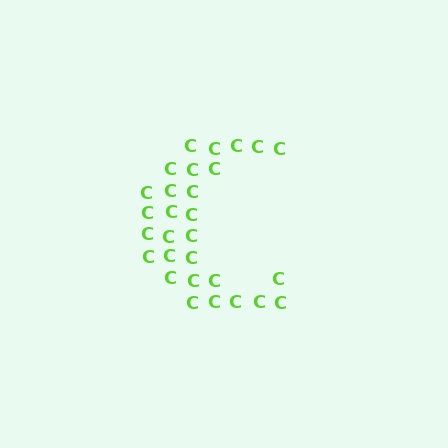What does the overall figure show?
The overall figure shows the letter C.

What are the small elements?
The small elements are letter C's.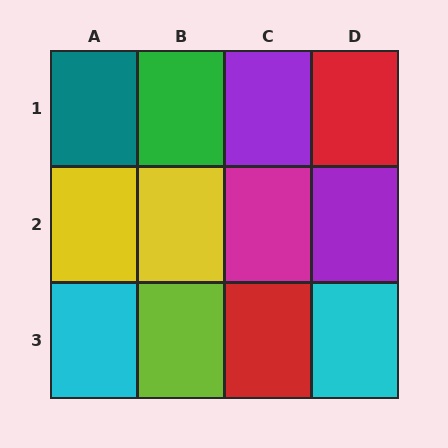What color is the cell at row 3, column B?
Lime.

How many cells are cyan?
2 cells are cyan.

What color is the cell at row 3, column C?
Red.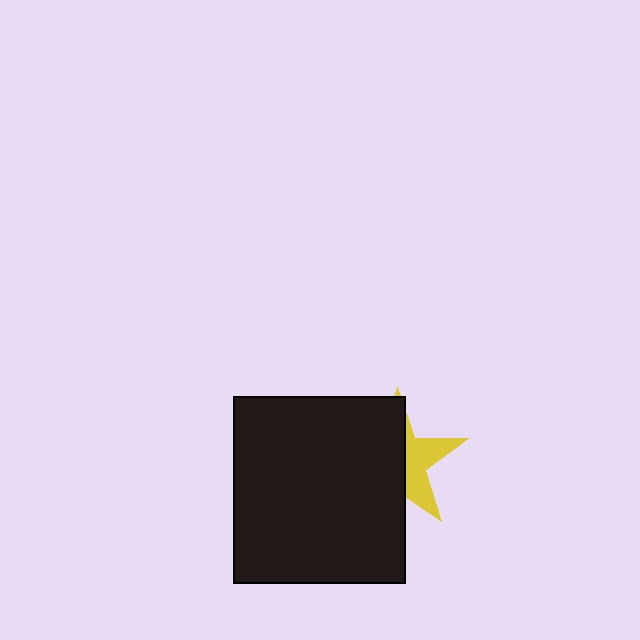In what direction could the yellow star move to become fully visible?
The yellow star could move right. That would shift it out from behind the black rectangle entirely.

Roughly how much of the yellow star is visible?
A small part of it is visible (roughly 39%).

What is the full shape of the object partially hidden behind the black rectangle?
The partially hidden object is a yellow star.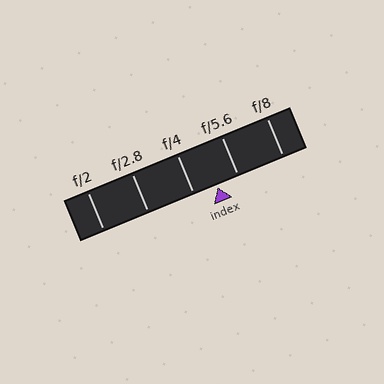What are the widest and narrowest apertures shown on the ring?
The widest aperture shown is f/2 and the narrowest is f/8.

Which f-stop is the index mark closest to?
The index mark is closest to f/5.6.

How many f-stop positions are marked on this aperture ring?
There are 5 f-stop positions marked.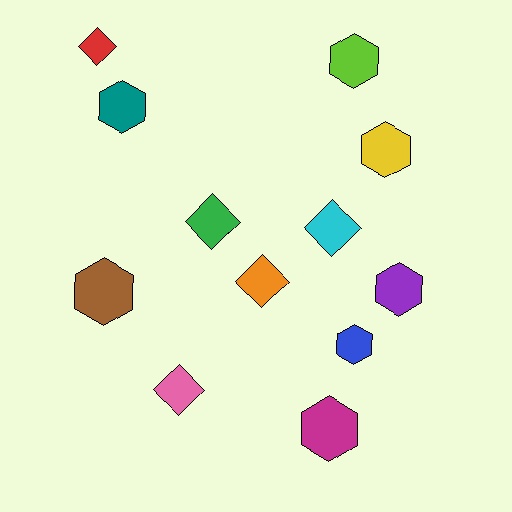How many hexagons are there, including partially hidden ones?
There are 7 hexagons.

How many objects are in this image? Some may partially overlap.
There are 12 objects.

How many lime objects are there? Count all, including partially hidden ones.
There is 1 lime object.